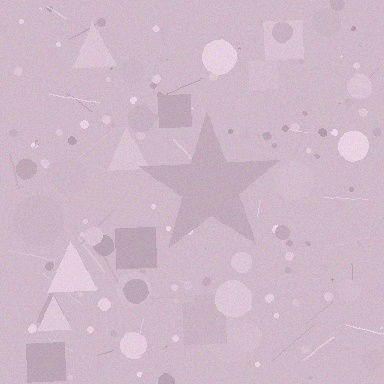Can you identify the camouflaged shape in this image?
The camouflaged shape is a star.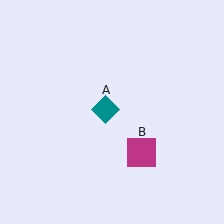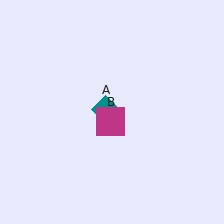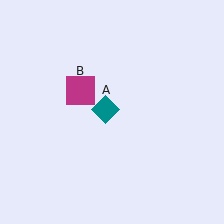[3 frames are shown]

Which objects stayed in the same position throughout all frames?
Teal diamond (object A) remained stationary.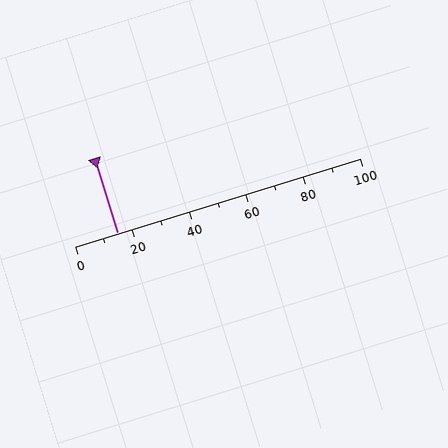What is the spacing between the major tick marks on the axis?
The major ticks are spaced 20 apart.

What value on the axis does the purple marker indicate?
The marker indicates approximately 15.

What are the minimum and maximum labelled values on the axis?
The axis runs from 0 to 100.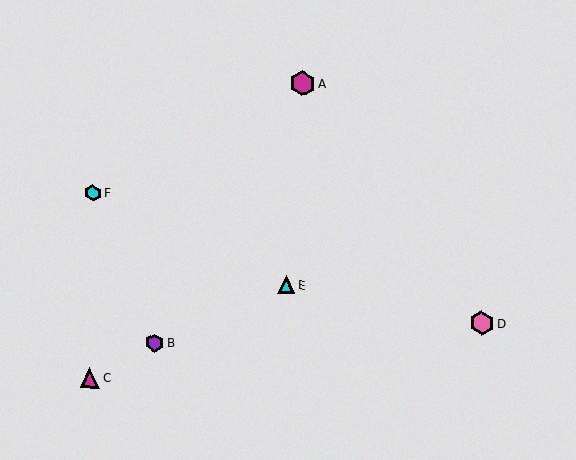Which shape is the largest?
The magenta hexagon (labeled A) is the largest.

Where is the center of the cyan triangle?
The center of the cyan triangle is at (286, 284).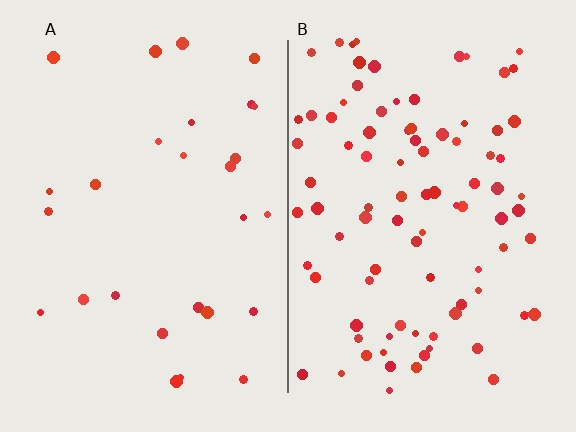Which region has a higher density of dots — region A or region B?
B (the right).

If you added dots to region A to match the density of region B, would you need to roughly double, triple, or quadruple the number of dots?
Approximately triple.